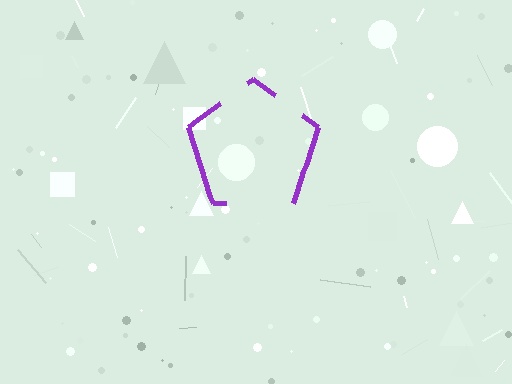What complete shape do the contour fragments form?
The contour fragments form a pentagon.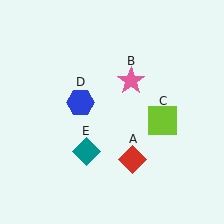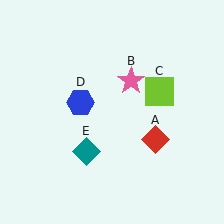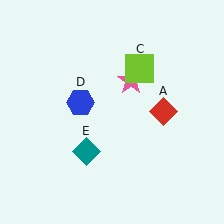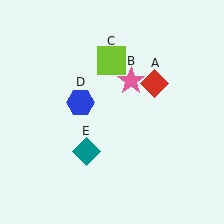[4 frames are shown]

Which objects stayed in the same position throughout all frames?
Pink star (object B) and blue hexagon (object D) and teal diamond (object E) remained stationary.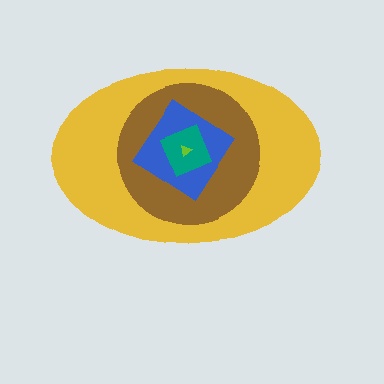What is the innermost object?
The lime triangle.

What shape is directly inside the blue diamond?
The teal diamond.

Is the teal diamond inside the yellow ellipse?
Yes.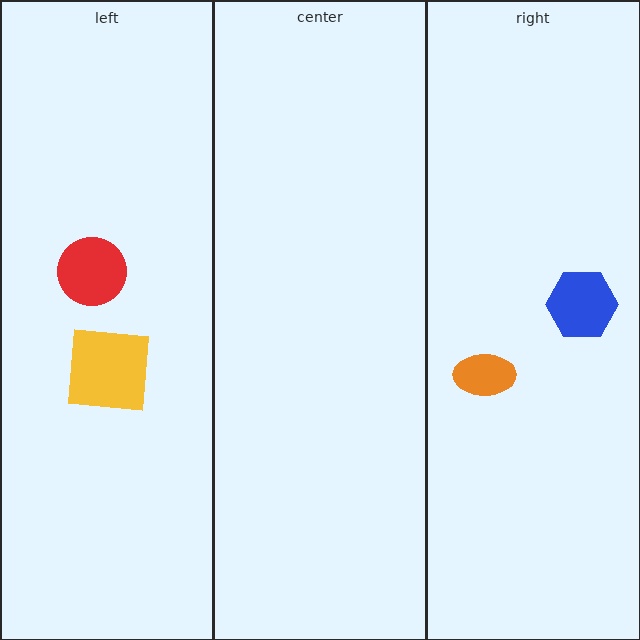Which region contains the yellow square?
The left region.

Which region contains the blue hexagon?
The right region.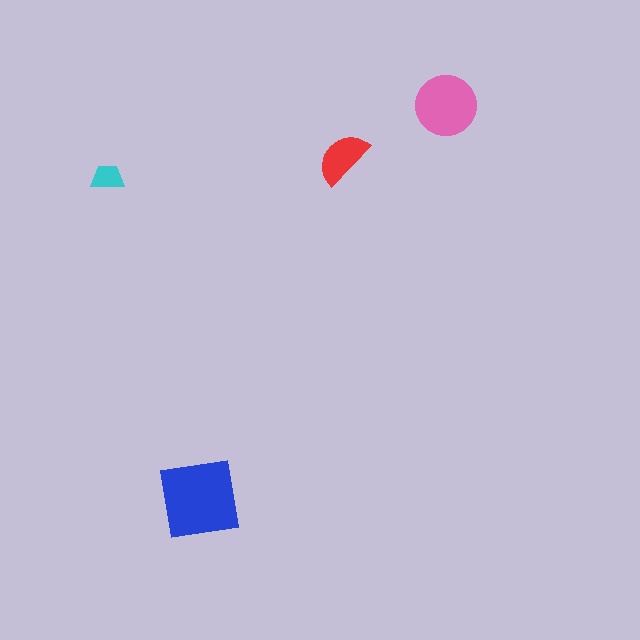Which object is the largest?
The blue square.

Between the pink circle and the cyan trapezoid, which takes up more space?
The pink circle.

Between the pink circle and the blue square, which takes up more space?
The blue square.